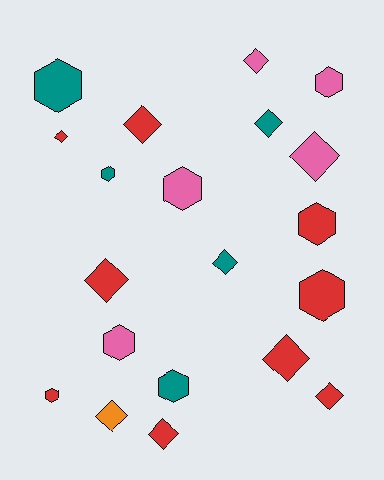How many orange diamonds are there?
There is 1 orange diamond.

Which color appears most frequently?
Red, with 9 objects.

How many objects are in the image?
There are 20 objects.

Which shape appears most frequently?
Diamond, with 11 objects.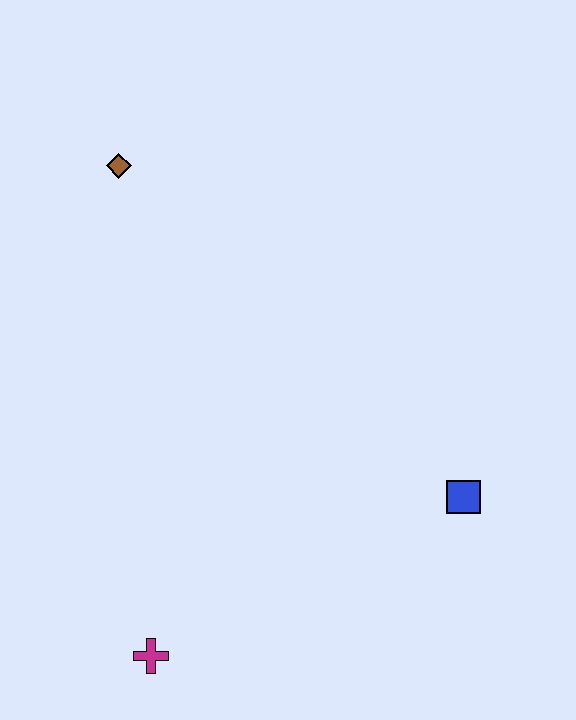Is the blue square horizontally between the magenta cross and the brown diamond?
No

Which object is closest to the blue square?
The magenta cross is closest to the blue square.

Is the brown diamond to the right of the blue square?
No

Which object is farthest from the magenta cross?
The brown diamond is farthest from the magenta cross.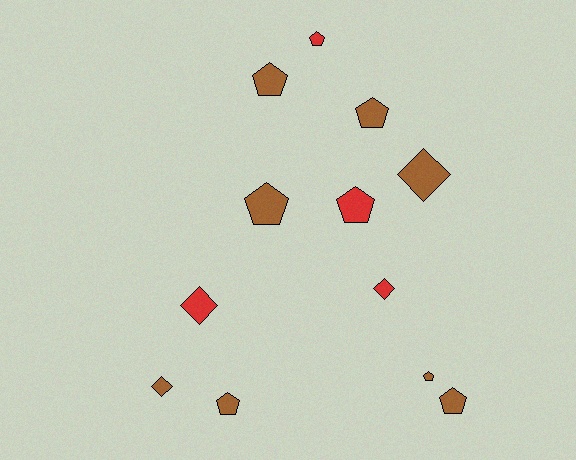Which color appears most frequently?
Brown, with 8 objects.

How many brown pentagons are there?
There are 6 brown pentagons.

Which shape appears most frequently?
Pentagon, with 8 objects.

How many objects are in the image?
There are 12 objects.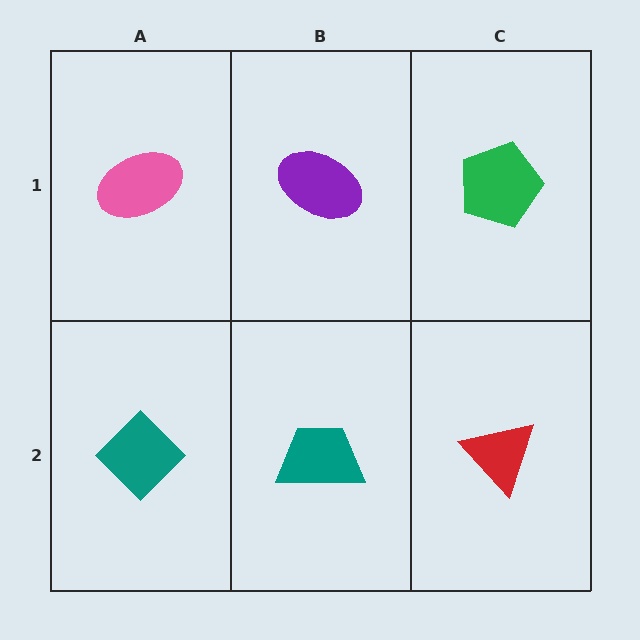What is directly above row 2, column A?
A pink ellipse.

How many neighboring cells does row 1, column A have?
2.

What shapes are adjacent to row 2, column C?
A green pentagon (row 1, column C), a teal trapezoid (row 2, column B).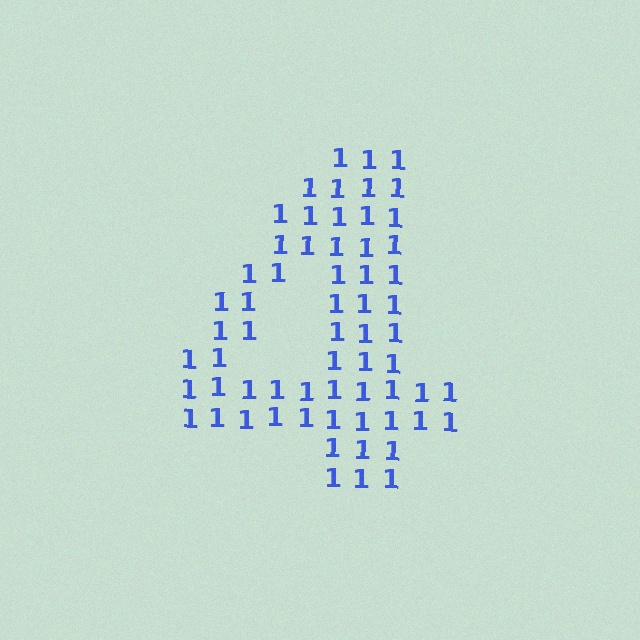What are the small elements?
The small elements are digit 1's.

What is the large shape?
The large shape is the digit 4.